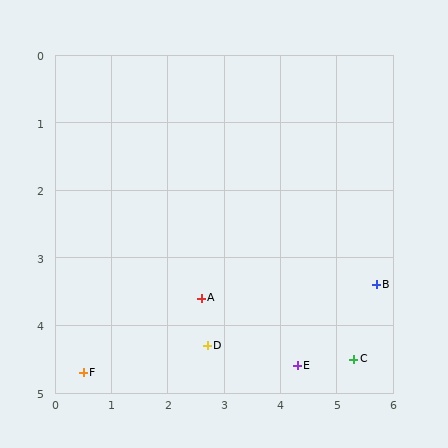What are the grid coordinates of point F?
Point F is at approximately (0.5, 4.7).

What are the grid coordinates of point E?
Point E is at approximately (4.3, 4.6).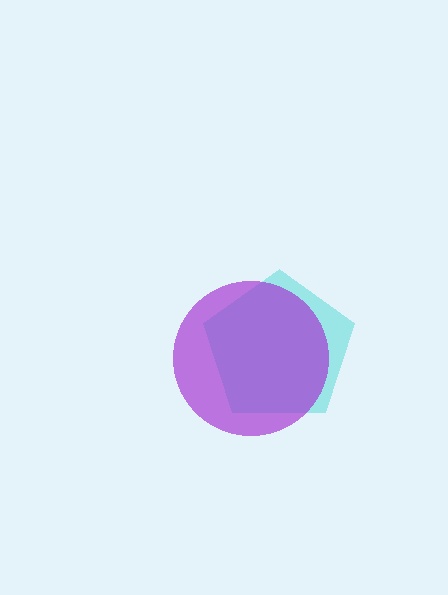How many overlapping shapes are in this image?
There are 2 overlapping shapes in the image.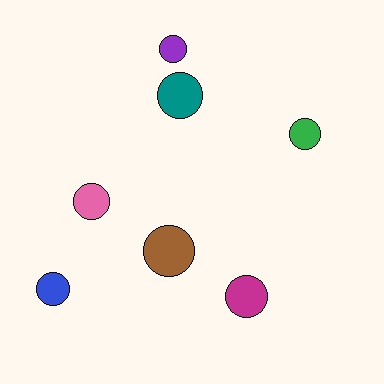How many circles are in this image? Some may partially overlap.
There are 7 circles.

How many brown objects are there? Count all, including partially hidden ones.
There is 1 brown object.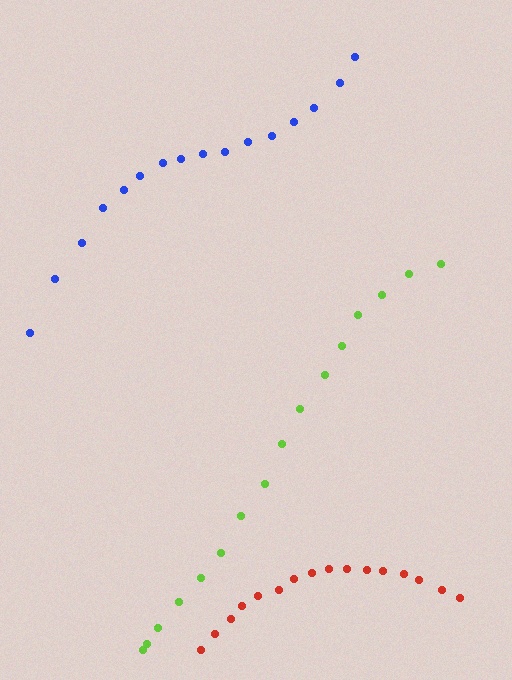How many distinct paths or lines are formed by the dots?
There are 3 distinct paths.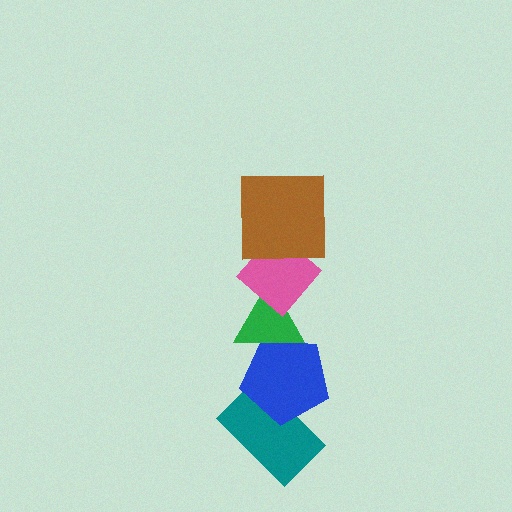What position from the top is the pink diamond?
The pink diamond is 2nd from the top.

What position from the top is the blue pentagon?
The blue pentagon is 4th from the top.